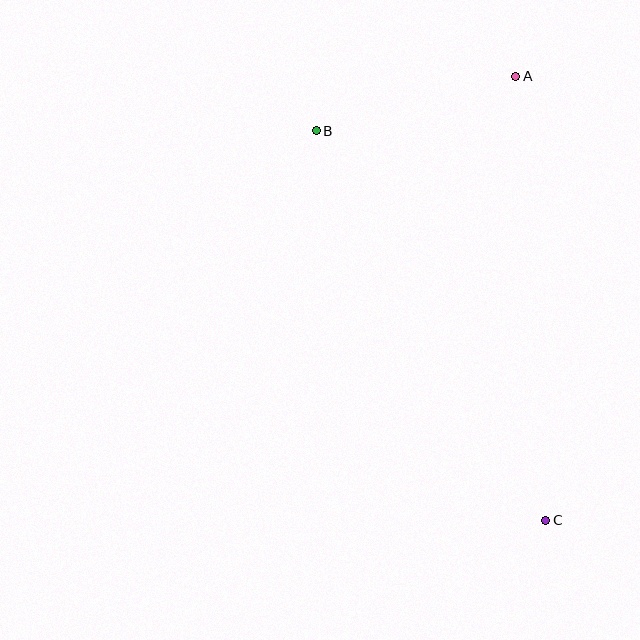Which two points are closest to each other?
Points A and B are closest to each other.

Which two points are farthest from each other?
Points B and C are farthest from each other.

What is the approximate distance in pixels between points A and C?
The distance between A and C is approximately 445 pixels.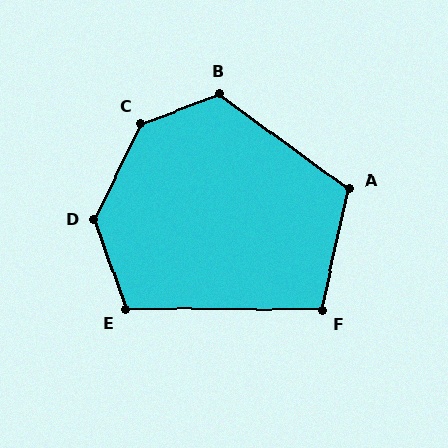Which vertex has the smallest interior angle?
F, at approximately 103 degrees.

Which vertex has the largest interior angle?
C, at approximately 137 degrees.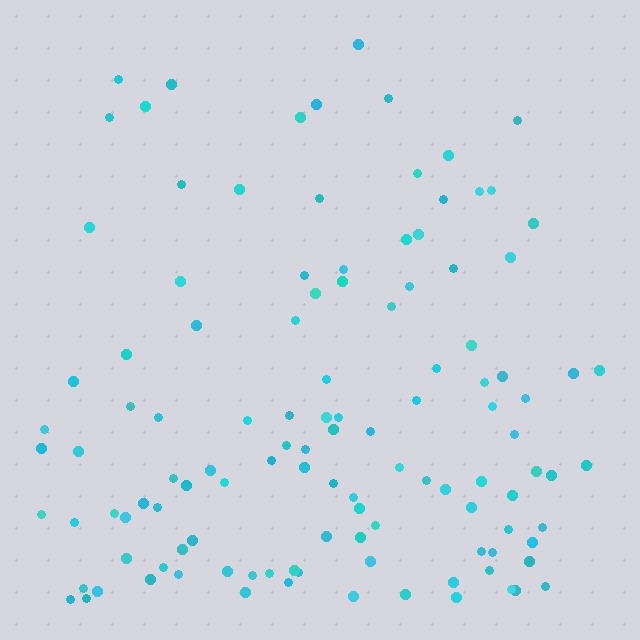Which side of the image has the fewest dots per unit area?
The top.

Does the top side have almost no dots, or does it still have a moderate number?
Still a moderate number, just noticeably fewer than the bottom.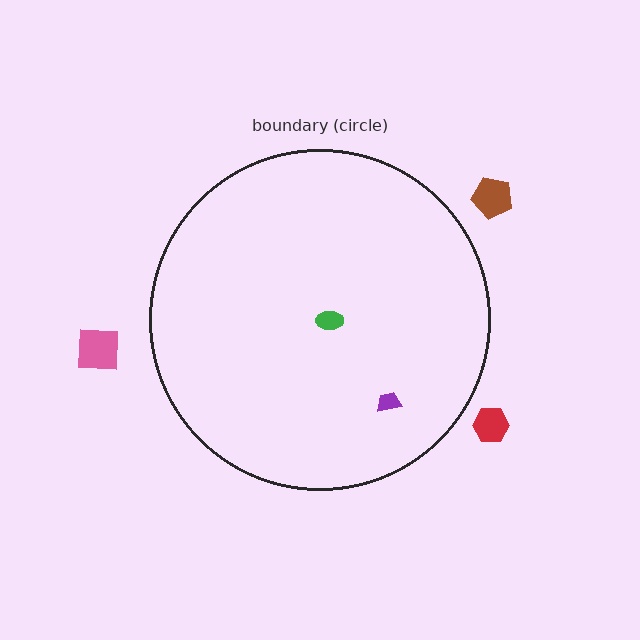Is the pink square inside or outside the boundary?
Outside.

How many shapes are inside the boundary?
2 inside, 3 outside.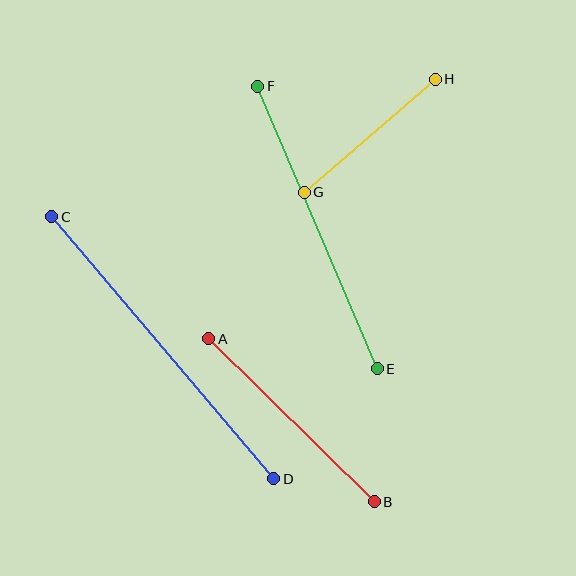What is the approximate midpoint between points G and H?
The midpoint is at approximately (370, 136) pixels.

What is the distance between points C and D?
The distance is approximately 343 pixels.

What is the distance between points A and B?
The distance is approximately 232 pixels.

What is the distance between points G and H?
The distance is approximately 173 pixels.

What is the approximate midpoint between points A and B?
The midpoint is at approximately (292, 420) pixels.